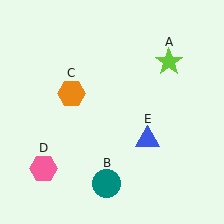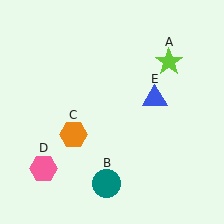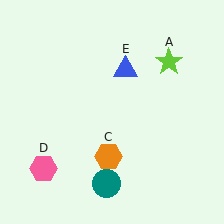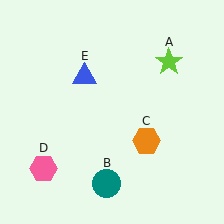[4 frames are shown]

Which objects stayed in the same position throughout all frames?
Lime star (object A) and teal circle (object B) and pink hexagon (object D) remained stationary.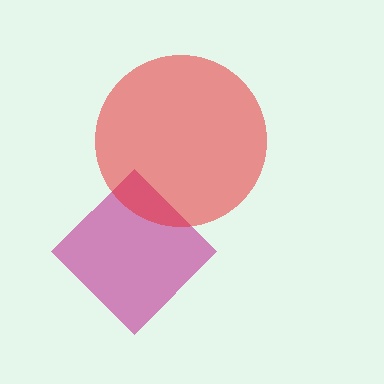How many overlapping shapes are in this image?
There are 2 overlapping shapes in the image.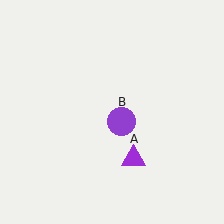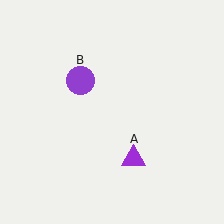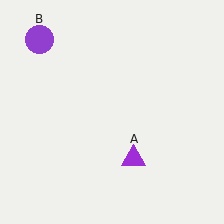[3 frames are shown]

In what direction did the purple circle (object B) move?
The purple circle (object B) moved up and to the left.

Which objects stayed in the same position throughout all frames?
Purple triangle (object A) remained stationary.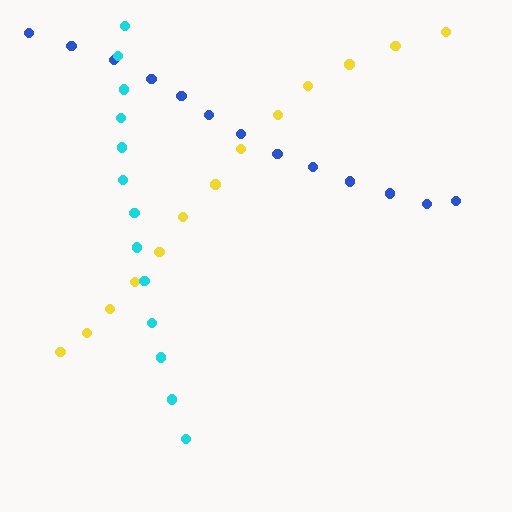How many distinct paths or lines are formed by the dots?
There are 3 distinct paths.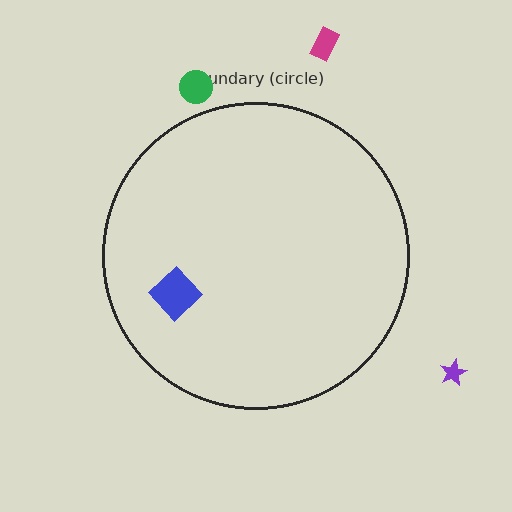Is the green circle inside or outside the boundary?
Outside.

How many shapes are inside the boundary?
1 inside, 3 outside.